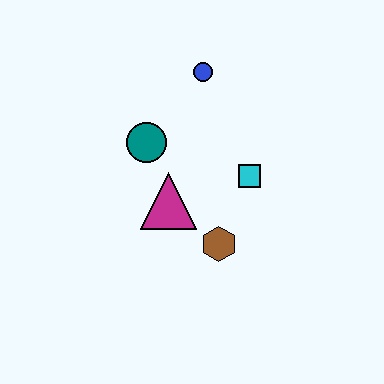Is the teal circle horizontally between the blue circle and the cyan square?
No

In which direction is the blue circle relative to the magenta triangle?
The blue circle is above the magenta triangle.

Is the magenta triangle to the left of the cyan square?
Yes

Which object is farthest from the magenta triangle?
The blue circle is farthest from the magenta triangle.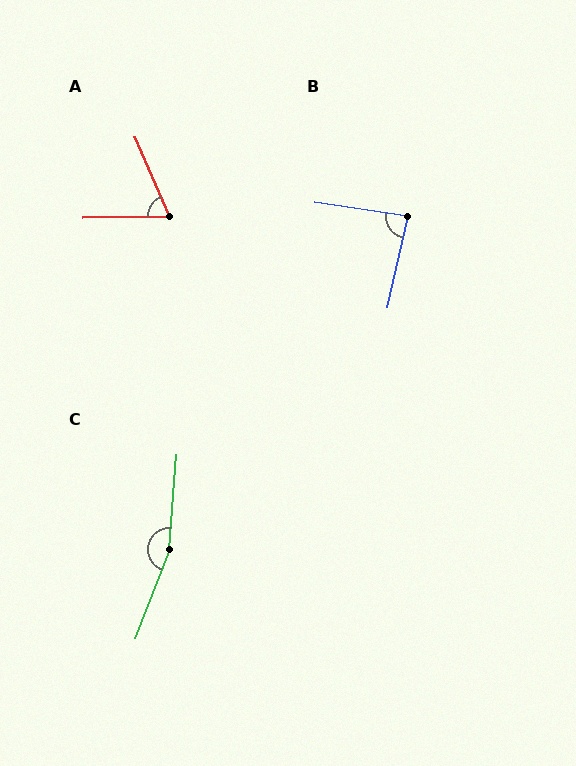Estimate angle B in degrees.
Approximately 86 degrees.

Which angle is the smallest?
A, at approximately 67 degrees.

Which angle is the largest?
C, at approximately 163 degrees.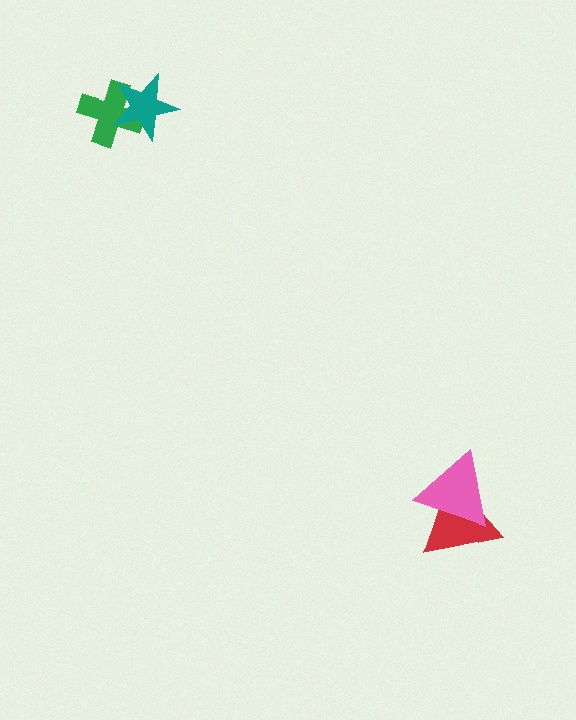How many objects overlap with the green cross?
1 object overlaps with the green cross.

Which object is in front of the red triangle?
The pink triangle is in front of the red triangle.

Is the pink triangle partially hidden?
No, no other shape covers it.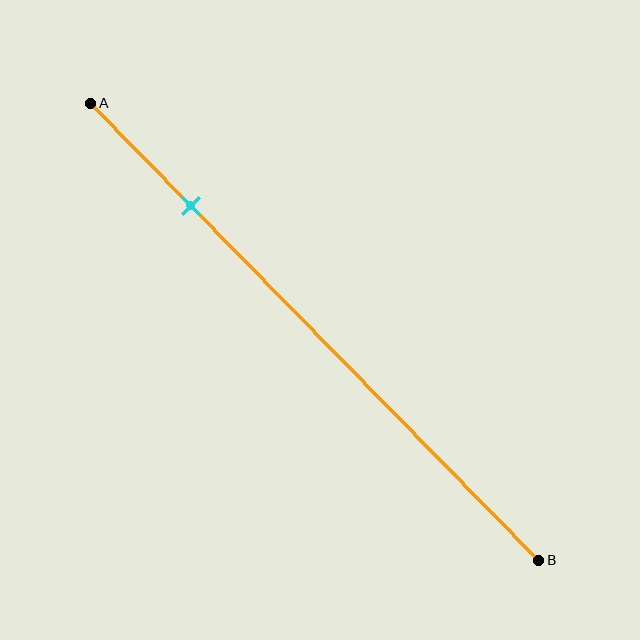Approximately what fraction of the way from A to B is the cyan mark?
The cyan mark is approximately 20% of the way from A to B.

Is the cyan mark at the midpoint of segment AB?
No, the mark is at about 20% from A, not at the 50% midpoint.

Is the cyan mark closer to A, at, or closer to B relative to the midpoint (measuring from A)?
The cyan mark is closer to point A than the midpoint of segment AB.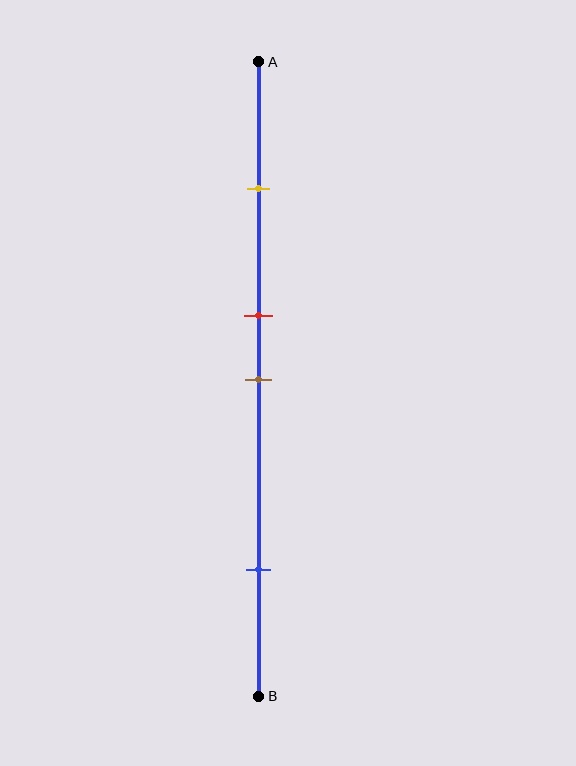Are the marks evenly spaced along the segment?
No, the marks are not evenly spaced.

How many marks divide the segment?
There are 4 marks dividing the segment.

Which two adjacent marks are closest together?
The red and brown marks are the closest adjacent pair.